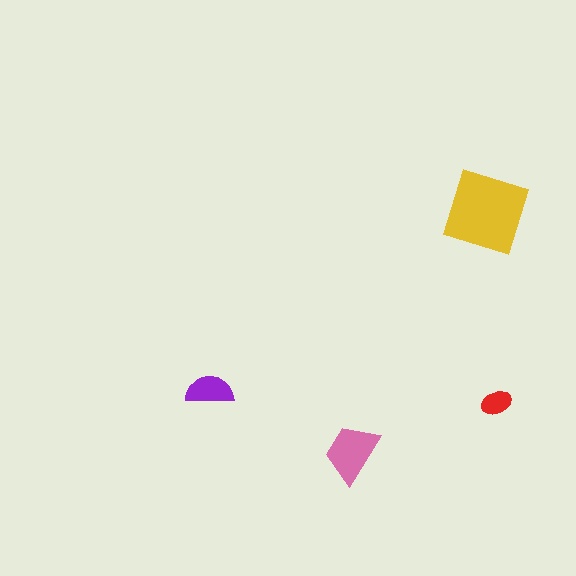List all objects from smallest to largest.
The red ellipse, the purple semicircle, the pink trapezoid, the yellow diamond.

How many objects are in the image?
There are 4 objects in the image.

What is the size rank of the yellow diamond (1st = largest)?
1st.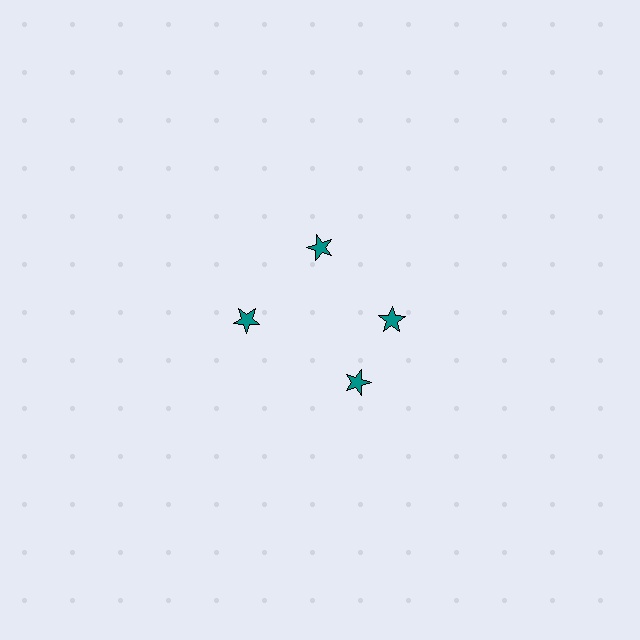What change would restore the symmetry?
The symmetry would be restored by rotating it back into even spacing with its neighbors so that all 4 stars sit at equal angles and equal distance from the center.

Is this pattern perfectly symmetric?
No. The 4 teal stars are arranged in a ring, but one element near the 6 o'clock position is rotated out of alignment along the ring, breaking the 4-fold rotational symmetry.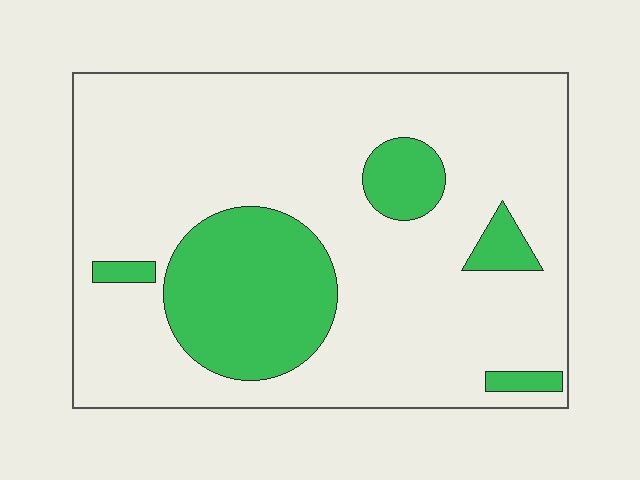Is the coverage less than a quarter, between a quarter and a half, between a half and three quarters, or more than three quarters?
Less than a quarter.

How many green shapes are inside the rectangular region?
5.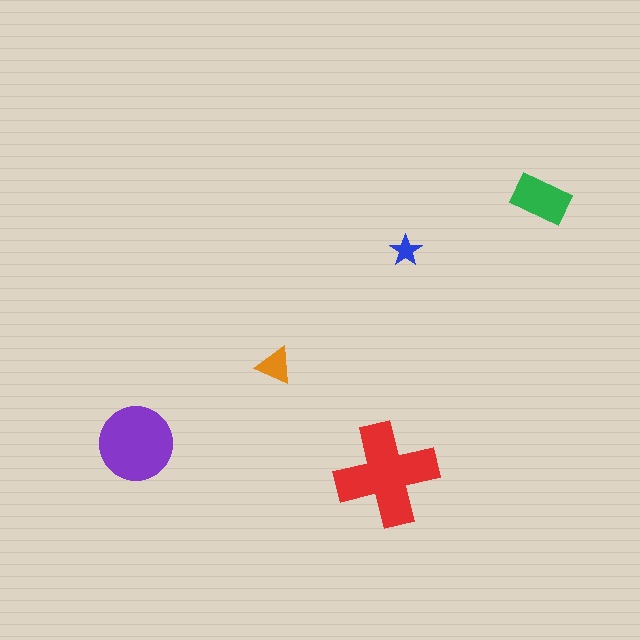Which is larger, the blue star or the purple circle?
The purple circle.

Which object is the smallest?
The blue star.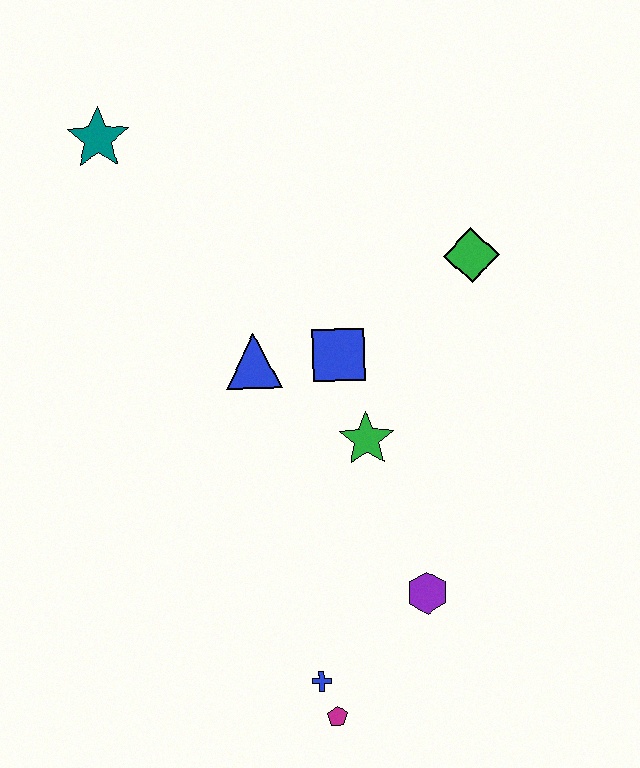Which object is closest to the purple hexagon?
The blue cross is closest to the purple hexagon.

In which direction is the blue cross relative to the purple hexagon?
The blue cross is to the left of the purple hexagon.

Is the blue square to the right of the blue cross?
Yes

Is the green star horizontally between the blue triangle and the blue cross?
No